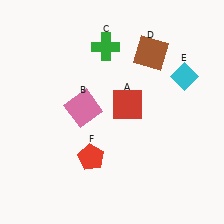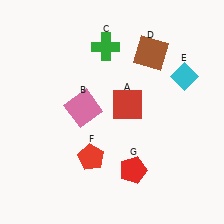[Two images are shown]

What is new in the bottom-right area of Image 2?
A red pentagon (G) was added in the bottom-right area of Image 2.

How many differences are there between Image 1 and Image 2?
There is 1 difference between the two images.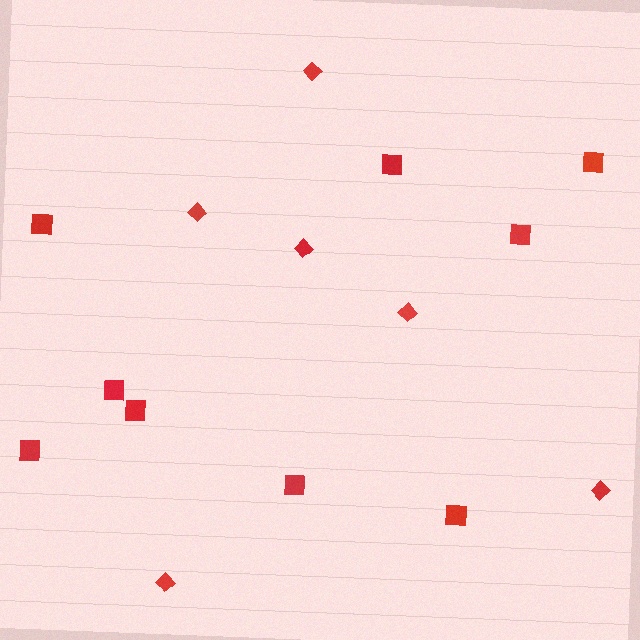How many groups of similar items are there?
There are 2 groups: one group of diamonds (6) and one group of squares (9).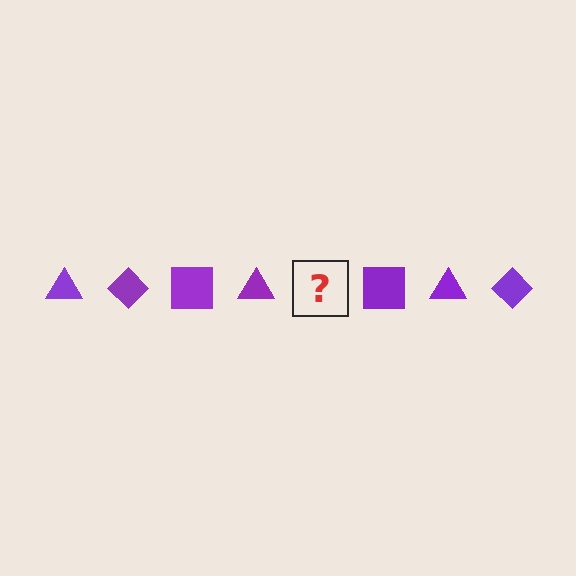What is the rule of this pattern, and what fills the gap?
The rule is that the pattern cycles through triangle, diamond, square shapes in purple. The gap should be filled with a purple diamond.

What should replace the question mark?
The question mark should be replaced with a purple diamond.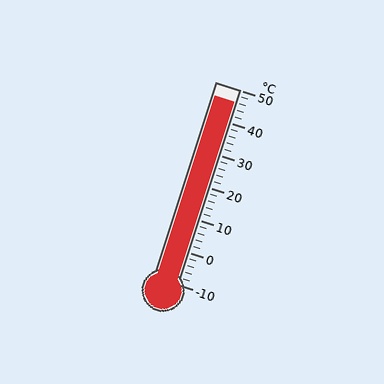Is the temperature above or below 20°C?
The temperature is above 20°C.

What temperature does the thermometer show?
The thermometer shows approximately 46°C.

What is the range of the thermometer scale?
The thermometer scale ranges from -10°C to 50°C.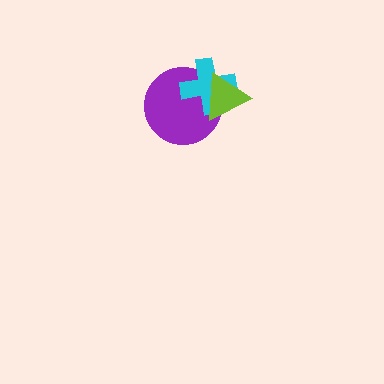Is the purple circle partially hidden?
Yes, it is partially covered by another shape.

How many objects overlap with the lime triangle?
2 objects overlap with the lime triangle.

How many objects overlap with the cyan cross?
2 objects overlap with the cyan cross.